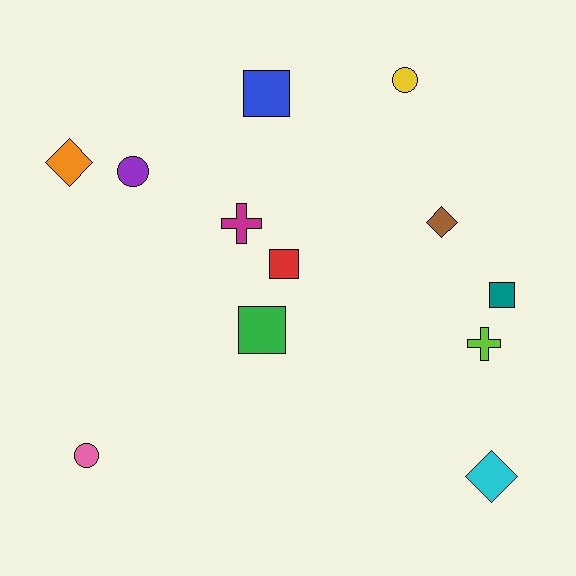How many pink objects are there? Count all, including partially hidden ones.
There is 1 pink object.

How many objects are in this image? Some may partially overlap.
There are 12 objects.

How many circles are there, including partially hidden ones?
There are 3 circles.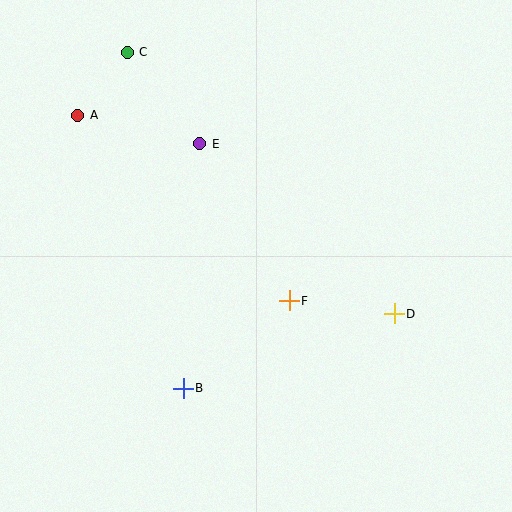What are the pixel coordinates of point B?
Point B is at (183, 388).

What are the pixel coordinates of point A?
Point A is at (78, 115).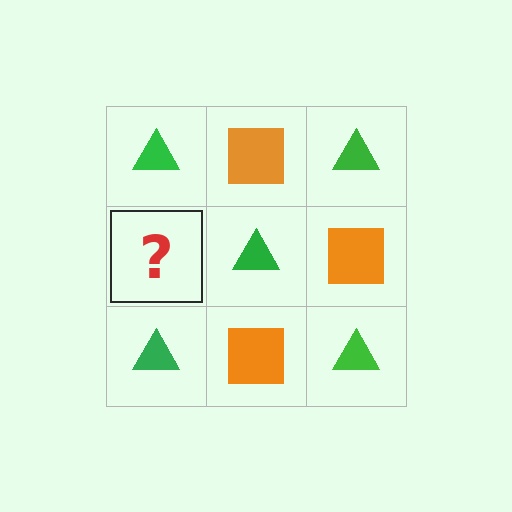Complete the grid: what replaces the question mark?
The question mark should be replaced with an orange square.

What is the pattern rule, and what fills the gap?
The rule is that it alternates green triangle and orange square in a checkerboard pattern. The gap should be filled with an orange square.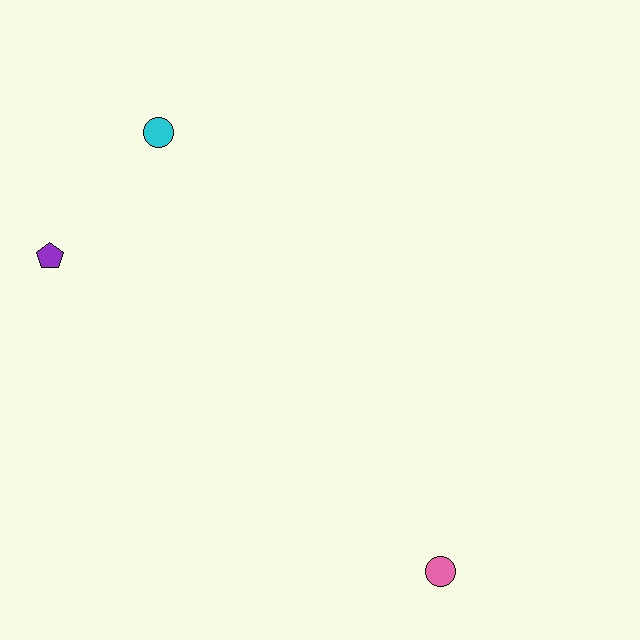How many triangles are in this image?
There are no triangles.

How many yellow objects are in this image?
There are no yellow objects.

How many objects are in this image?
There are 3 objects.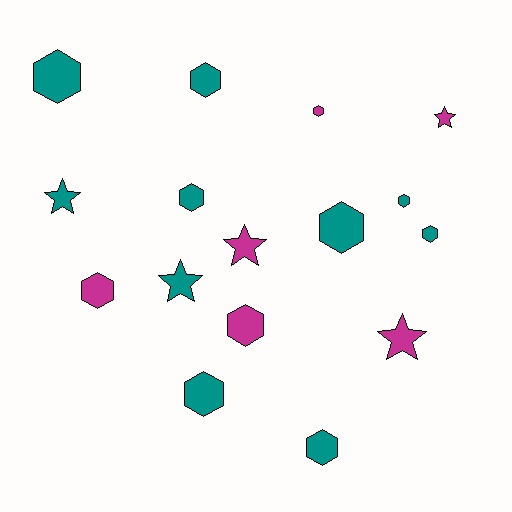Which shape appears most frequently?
Hexagon, with 11 objects.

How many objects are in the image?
There are 16 objects.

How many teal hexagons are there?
There are 8 teal hexagons.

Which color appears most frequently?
Teal, with 10 objects.